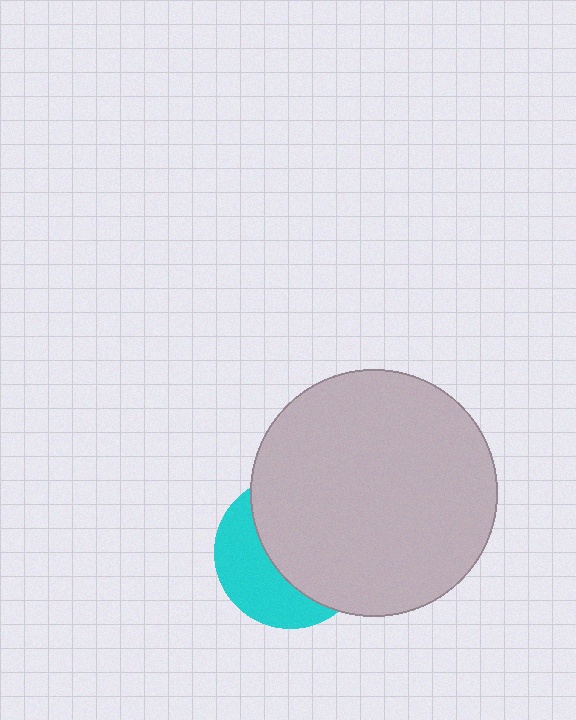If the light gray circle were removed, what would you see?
You would see the complete cyan circle.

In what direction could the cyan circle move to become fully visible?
The cyan circle could move left. That would shift it out from behind the light gray circle entirely.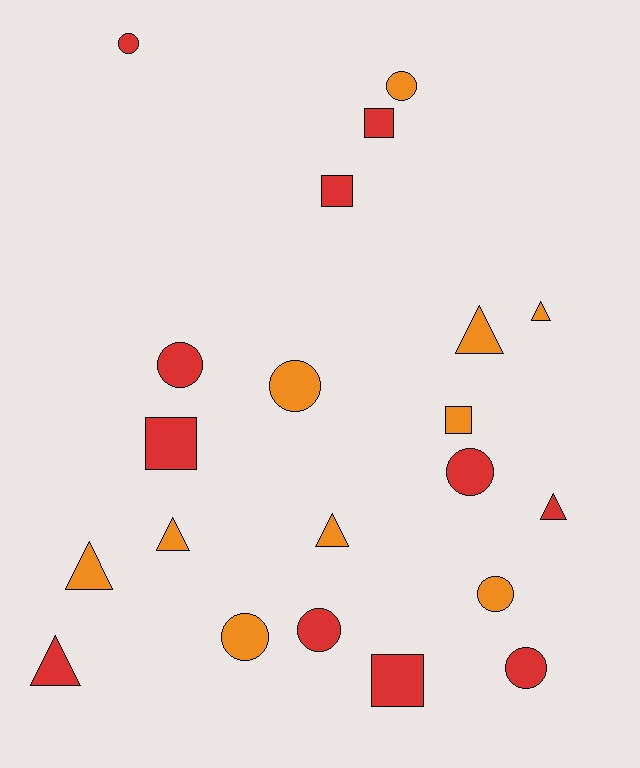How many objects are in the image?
There are 21 objects.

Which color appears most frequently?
Red, with 11 objects.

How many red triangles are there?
There are 2 red triangles.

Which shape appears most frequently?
Circle, with 9 objects.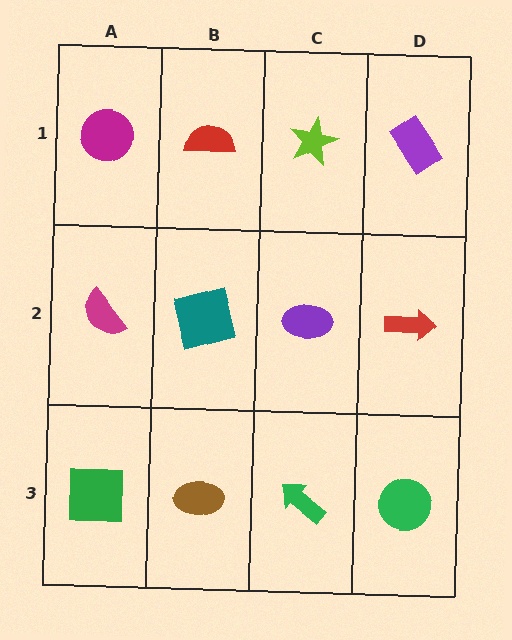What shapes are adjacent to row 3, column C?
A purple ellipse (row 2, column C), a brown ellipse (row 3, column B), a green circle (row 3, column D).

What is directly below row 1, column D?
A red arrow.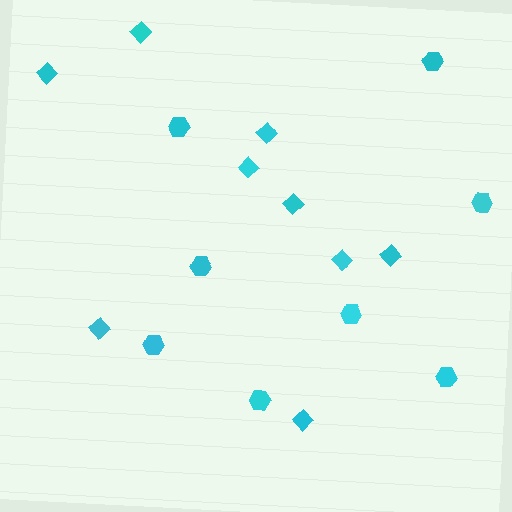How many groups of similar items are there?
There are 2 groups: one group of hexagons (8) and one group of diamonds (9).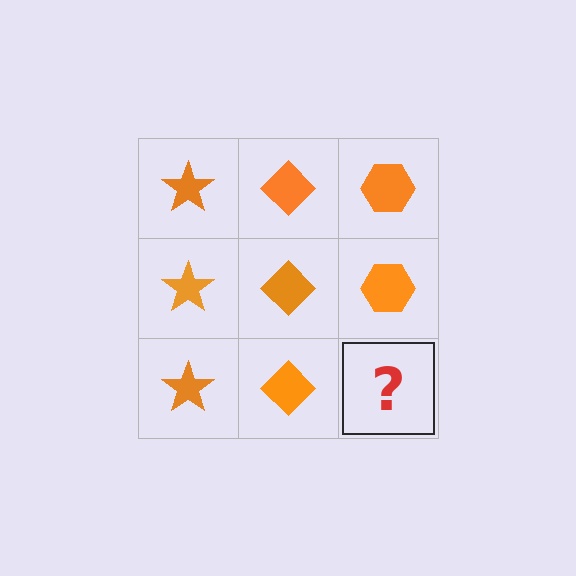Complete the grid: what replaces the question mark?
The question mark should be replaced with an orange hexagon.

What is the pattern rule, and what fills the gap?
The rule is that each column has a consistent shape. The gap should be filled with an orange hexagon.